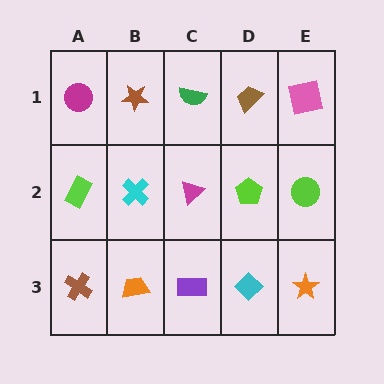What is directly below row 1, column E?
A lime circle.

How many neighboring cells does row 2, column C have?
4.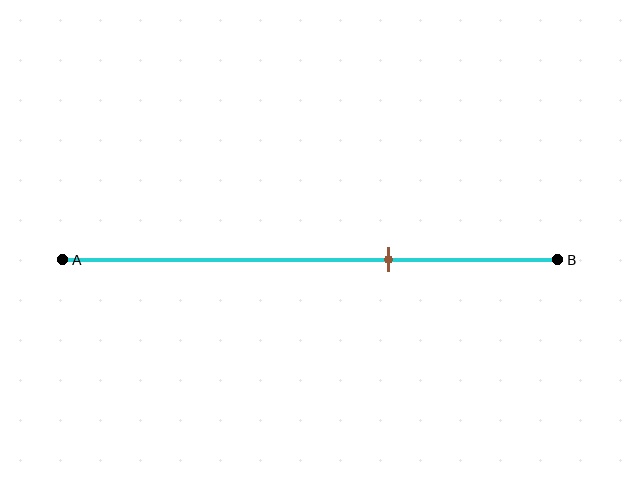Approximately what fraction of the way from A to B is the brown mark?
The brown mark is approximately 65% of the way from A to B.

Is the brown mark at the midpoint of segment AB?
No, the mark is at about 65% from A, not at the 50% midpoint.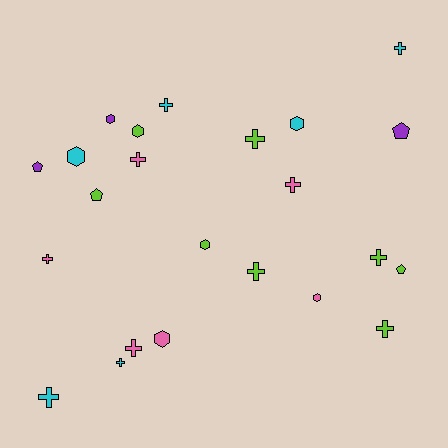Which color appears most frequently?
Lime, with 8 objects.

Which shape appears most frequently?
Cross, with 12 objects.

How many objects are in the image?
There are 23 objects.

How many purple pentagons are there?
There are 2 purple pentagons.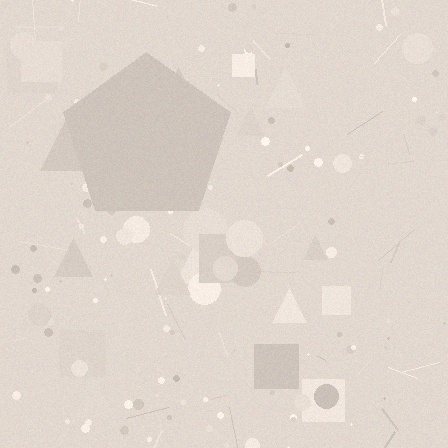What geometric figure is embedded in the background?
A pentagon is embedded in the background.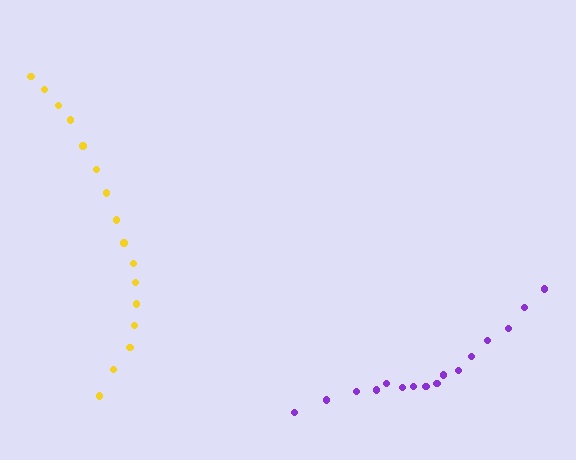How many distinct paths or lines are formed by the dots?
There are 2 distinct paths.